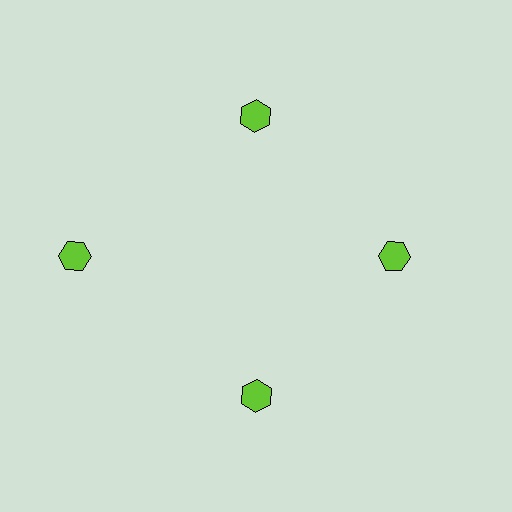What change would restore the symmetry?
The symmetry would be restored by moving it inward, back onto the ring so that all 4 hexagons sit at equal angles and equal distance from the center.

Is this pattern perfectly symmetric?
No. The 4 lime hexagons are arranged in a ring, but one element near the 9 o'clock position is pushed outward from the center, breaking the 4-fold rotational symmetry.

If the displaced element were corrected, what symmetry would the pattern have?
It would have 4-fold rotational symmetry — the pattern would map onto itself every 90 degrees.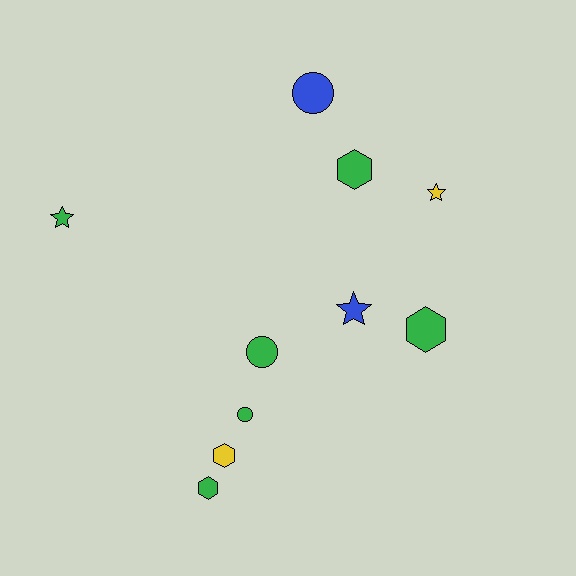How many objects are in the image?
There are 10 objects.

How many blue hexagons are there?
There are no blue hexagons.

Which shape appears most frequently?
Hexagon, with 4 objects.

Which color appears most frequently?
Green, with 6 objects.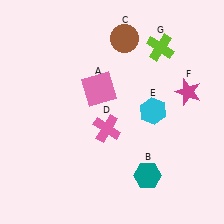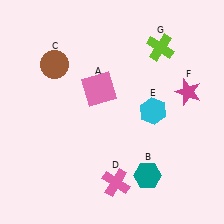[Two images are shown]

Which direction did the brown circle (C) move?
The brown circle (C) moved left.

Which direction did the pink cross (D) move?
The pink cross (D) moved down.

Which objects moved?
The objects that moved are: the brown circle (C), the pink cross (D).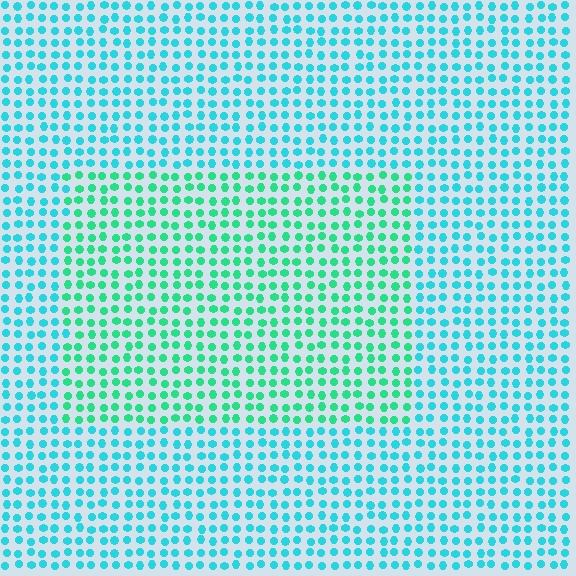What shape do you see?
I see a rectangle.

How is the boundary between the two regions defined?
The boundary is defined purely by a slight shift in hue (about 33 degrees). Spacing, size, and orientation are identical on both sides.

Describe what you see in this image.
The image is filled with small cyan elements in a uniform arrangement. A rectangle-shaped region is visible where the elements are tinted to a slightly different hue, forming a subtle color boundary.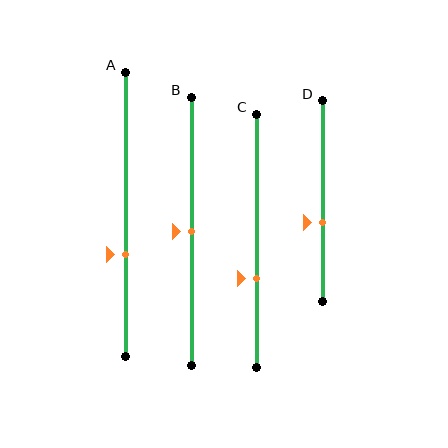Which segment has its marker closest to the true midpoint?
Segment B has its marker closest to the true midpoint.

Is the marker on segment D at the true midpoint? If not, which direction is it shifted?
No, the marker on segment D is shifted downward by about 10% of the segment length.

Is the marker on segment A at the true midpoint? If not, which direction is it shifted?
No, the marker on segment A is shifted downward by about 14% of the segment length.